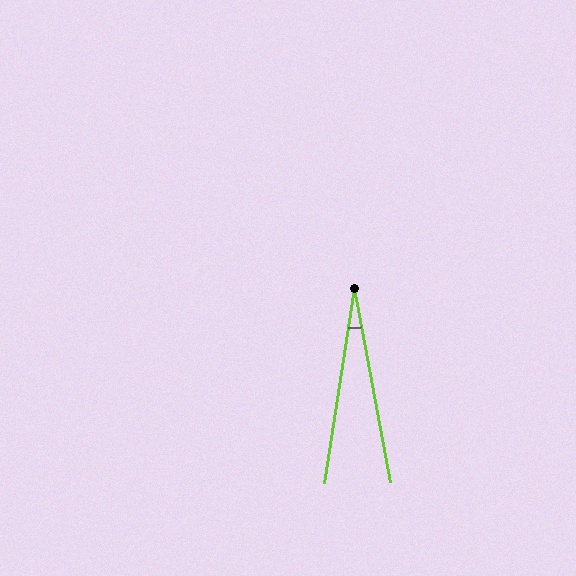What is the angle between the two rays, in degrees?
Approximately 19 degrees.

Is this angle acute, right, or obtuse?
It is acute.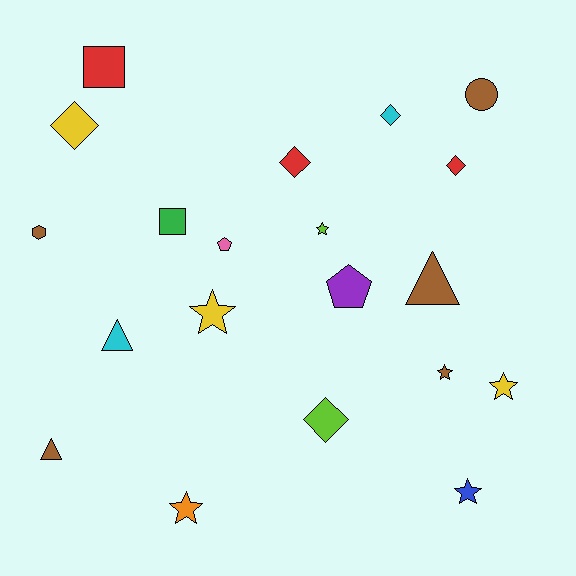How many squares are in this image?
There are 2 squares.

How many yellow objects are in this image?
There are 3 yellow objects.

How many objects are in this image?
There are 20 objects.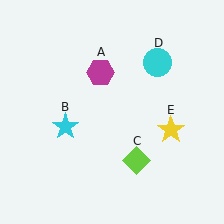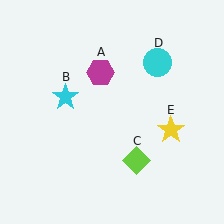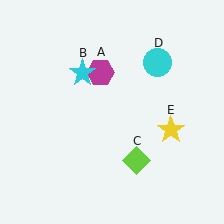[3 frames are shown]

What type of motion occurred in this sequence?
The cyan star (object B) rotated clockwise around the center of the scene.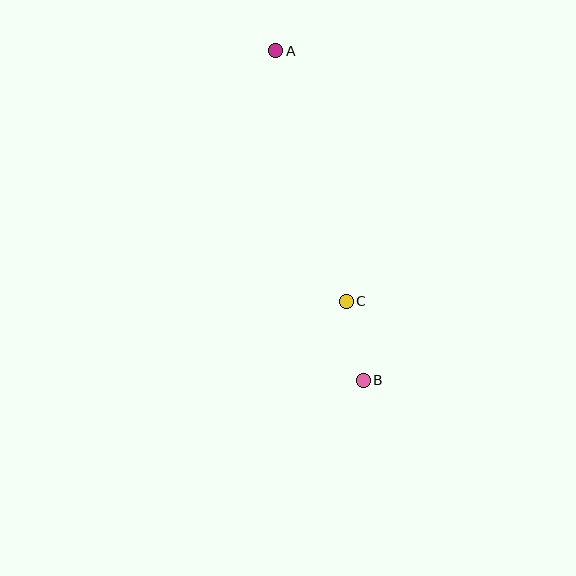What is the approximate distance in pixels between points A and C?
The distance between A and C is approximately 260 pixels.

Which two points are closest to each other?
Points B and C are closest to each other.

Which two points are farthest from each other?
Points A and B are farthest from each other.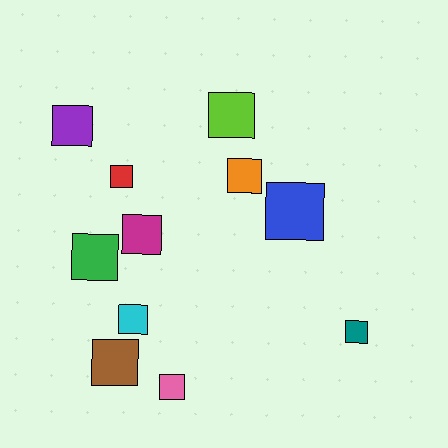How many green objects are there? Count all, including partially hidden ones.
There is 1 green object.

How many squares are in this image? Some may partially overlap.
There are 11 squares.